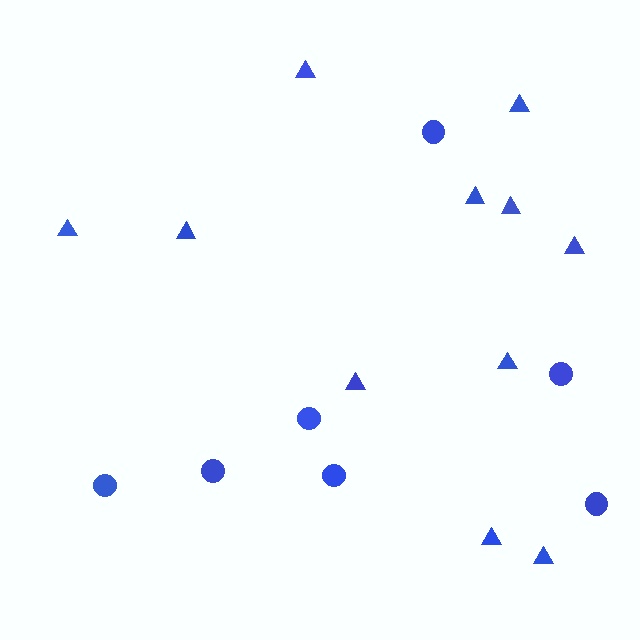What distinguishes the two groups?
There are 2 groups: one group of triangles (11) and one group of circles (7).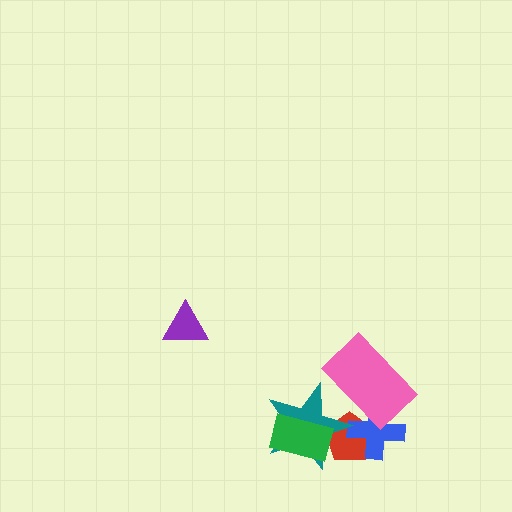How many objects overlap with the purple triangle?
0 objects overlap with the purple triangle.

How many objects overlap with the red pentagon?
4 objects overlap with the red pentagon.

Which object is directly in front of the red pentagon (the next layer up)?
The blue cross is directly in front of the red pentagon.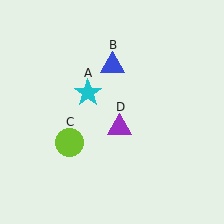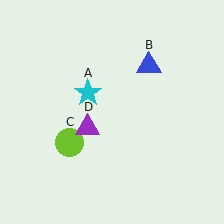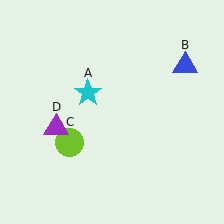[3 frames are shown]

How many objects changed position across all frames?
2 objects changed position: blue triangle (object B), purple triangle (object D).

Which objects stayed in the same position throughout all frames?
Cyan star (object A) and lime circle (object C) remained stationary.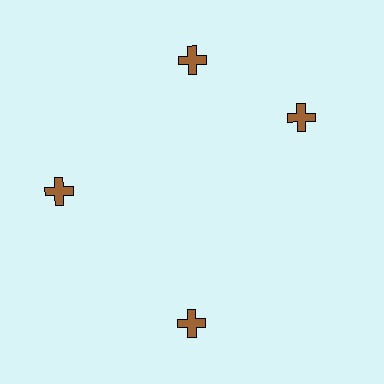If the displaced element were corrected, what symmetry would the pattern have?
It would have 4-fold rotational symmetry — the pattern would map onto itself every 90 degrees.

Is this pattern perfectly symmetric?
No. The 4 brown crosses are arranged in a ring, but one element near the 3 o'clock position is rotated out of alignment along the ring, breaking the 4-fold rotational symmetry.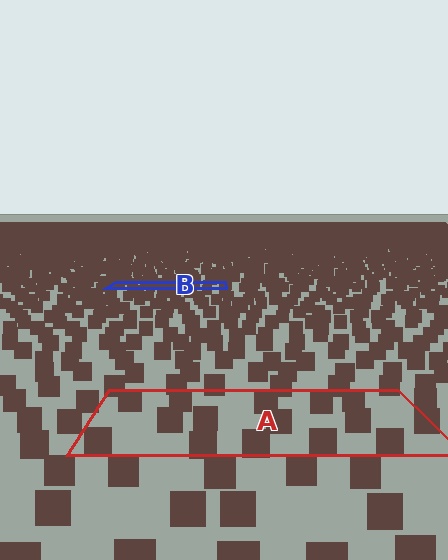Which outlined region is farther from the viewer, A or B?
Region B is farther from the viewer — the texture elements inside it appear smaller and more densely packed.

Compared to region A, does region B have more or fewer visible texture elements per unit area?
Region B has more texture elements per unit area — they are packed more densely because it is farther away.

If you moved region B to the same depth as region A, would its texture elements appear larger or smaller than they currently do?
They would appear larger. At a closer depth, the same texture elements are projected at a bigger on-screen size.